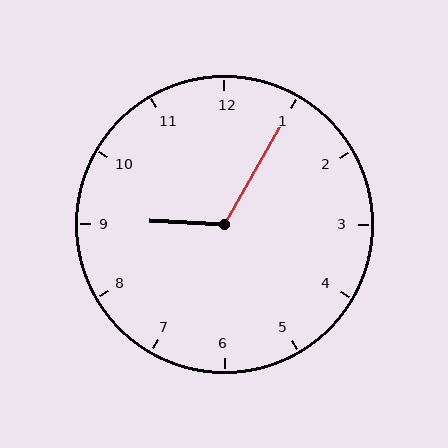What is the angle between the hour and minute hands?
Approximately 118 degrees.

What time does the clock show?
9:05.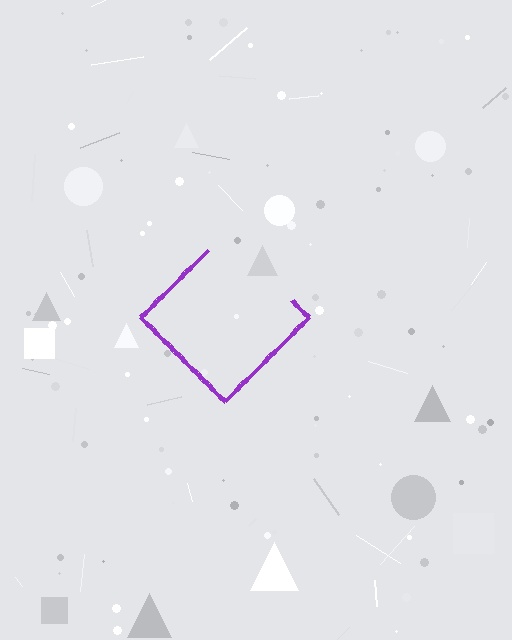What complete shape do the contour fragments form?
The contour fragments form a diamond.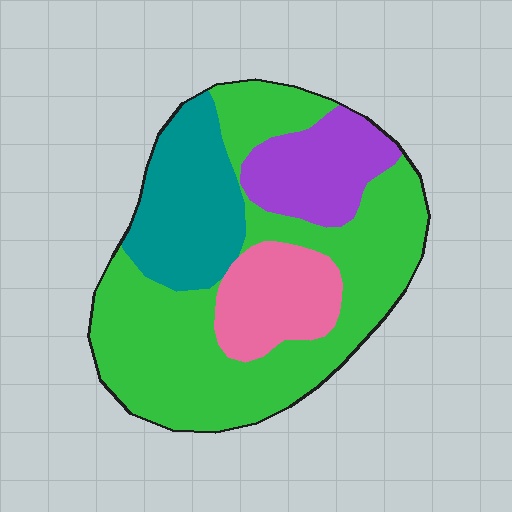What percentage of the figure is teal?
Teal covers 19% of the figure.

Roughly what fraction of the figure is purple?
Purple covers about 15% of the figure.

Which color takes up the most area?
Green, at roughly 55%.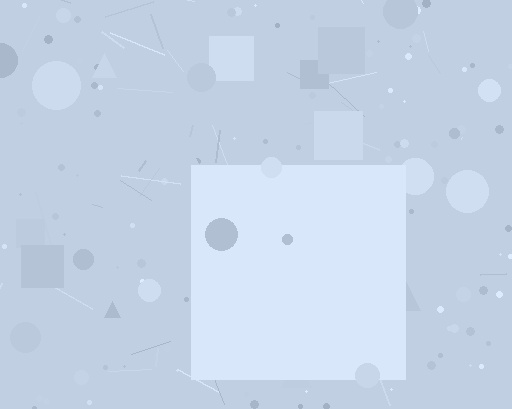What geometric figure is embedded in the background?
A square is embedded in the background.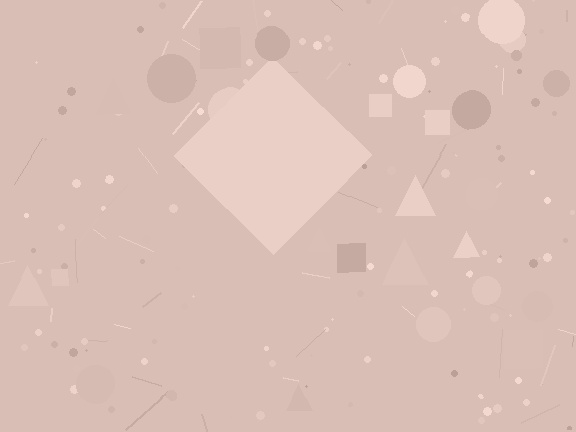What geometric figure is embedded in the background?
A diamond is embedded in the background.